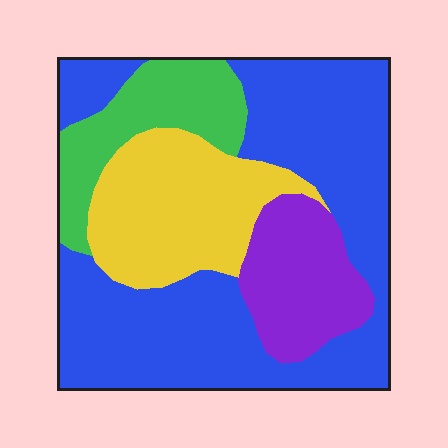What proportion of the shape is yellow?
Yellow covers around 20% of the shape.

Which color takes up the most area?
Blue, at roughly 50%.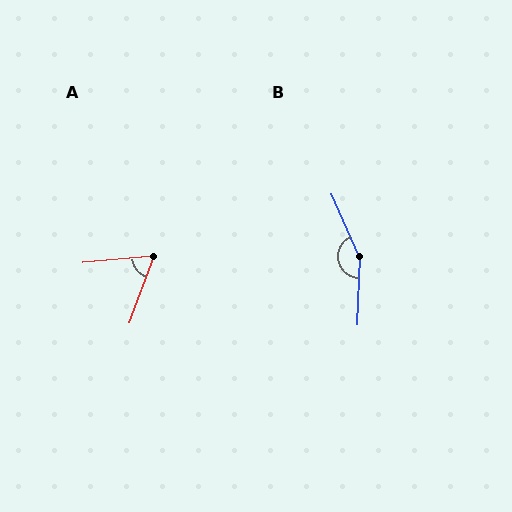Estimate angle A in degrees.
Approximately 64 degrees.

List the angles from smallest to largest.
A (64°), B (154°).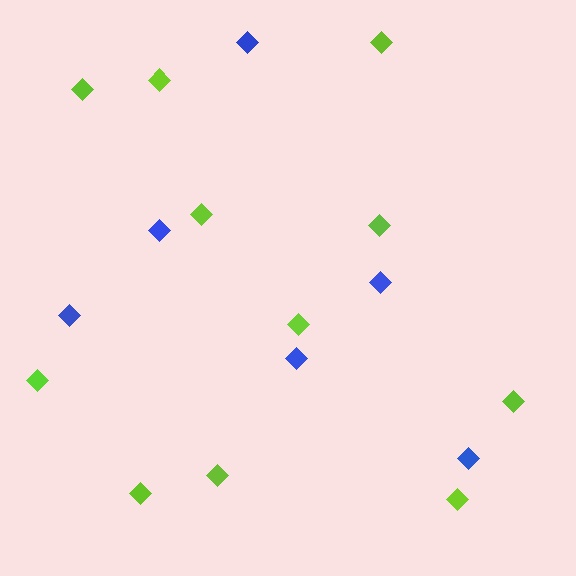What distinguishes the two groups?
There are 2 groups: one group of lime diamonds (11) and one group of blue diamonds (6).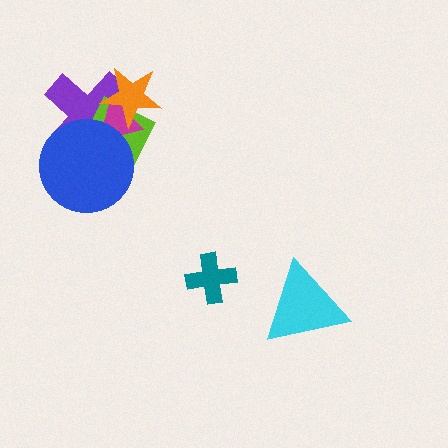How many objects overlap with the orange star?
3 objects overlap with the orange star.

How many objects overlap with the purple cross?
4 objects overlap with the purple cross.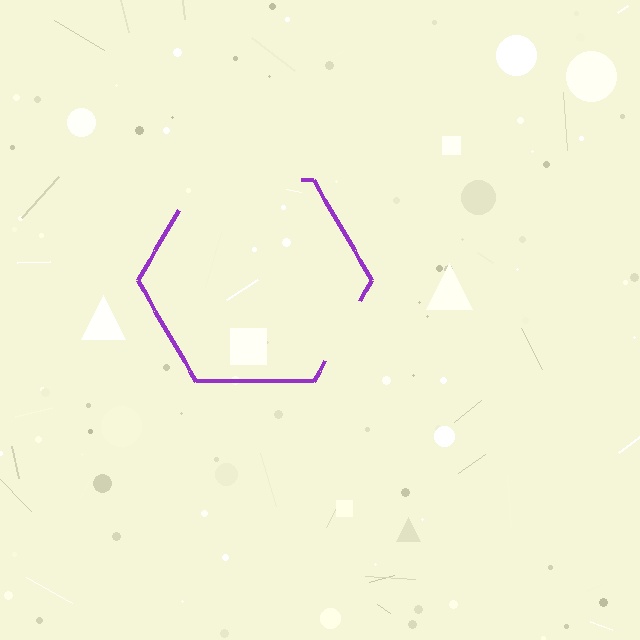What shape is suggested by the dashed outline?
The dashed outline suggests a hexagon.